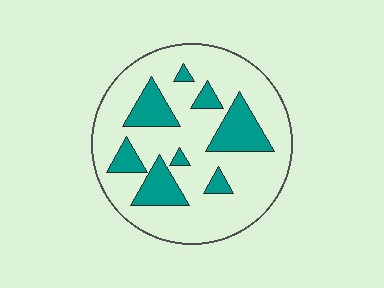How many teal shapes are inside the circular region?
8.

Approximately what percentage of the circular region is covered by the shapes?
Approximately 25%.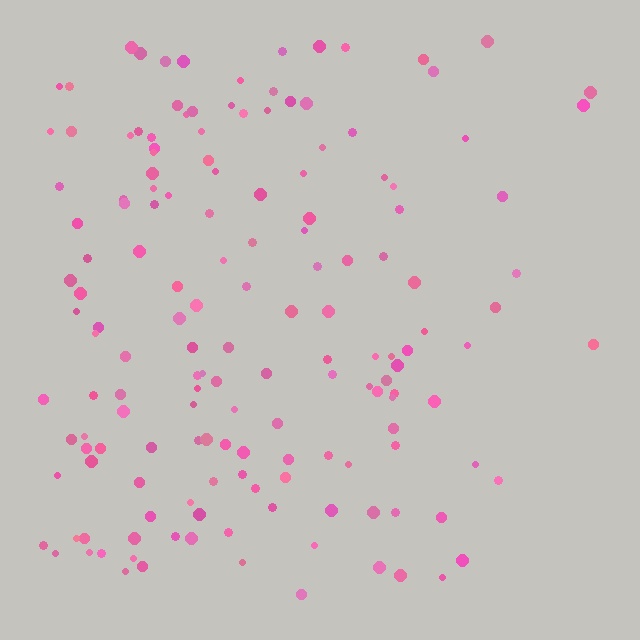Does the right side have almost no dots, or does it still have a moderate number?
Still a moderate number, just noticeably fewer than the left.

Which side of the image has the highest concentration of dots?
The left.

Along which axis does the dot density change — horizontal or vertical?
Horizontal.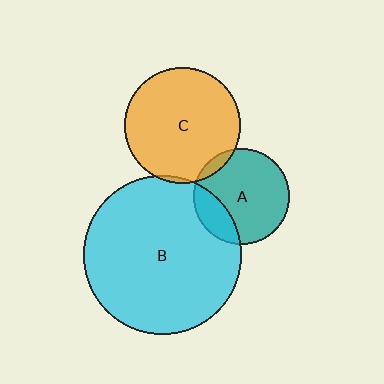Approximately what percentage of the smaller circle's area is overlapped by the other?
Approximately 20%.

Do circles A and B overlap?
Yes.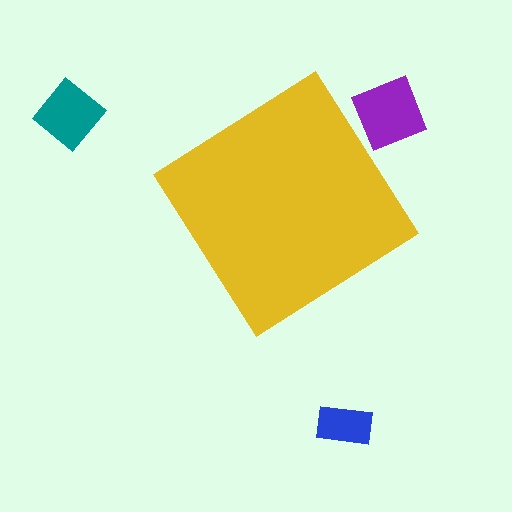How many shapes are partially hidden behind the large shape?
0 shapes are partially hidden.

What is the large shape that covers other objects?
A yellow diamond.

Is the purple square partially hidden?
No, the purple square is fully visible.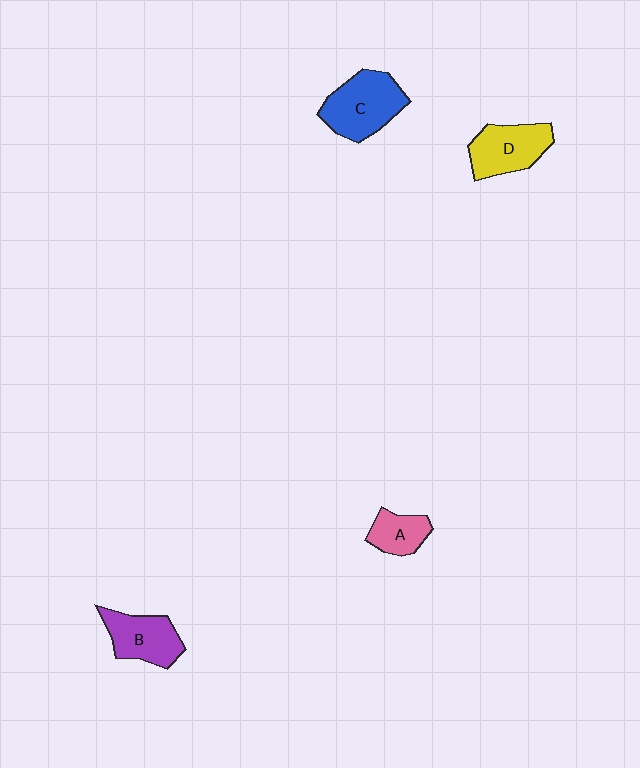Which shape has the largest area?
Shape C (blue).